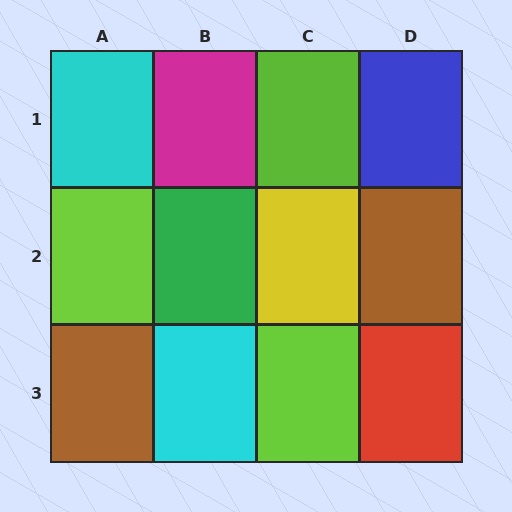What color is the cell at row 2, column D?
Brown.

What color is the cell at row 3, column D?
Red.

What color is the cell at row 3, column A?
Brown.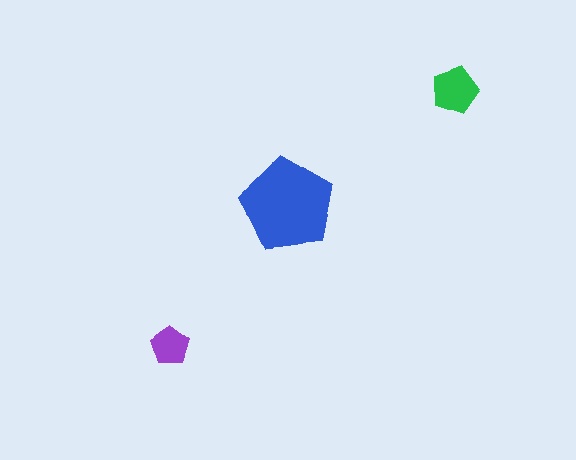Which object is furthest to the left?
The purple pentagon is leftmost.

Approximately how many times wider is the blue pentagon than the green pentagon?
About 2 times wider.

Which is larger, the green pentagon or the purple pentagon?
The green one.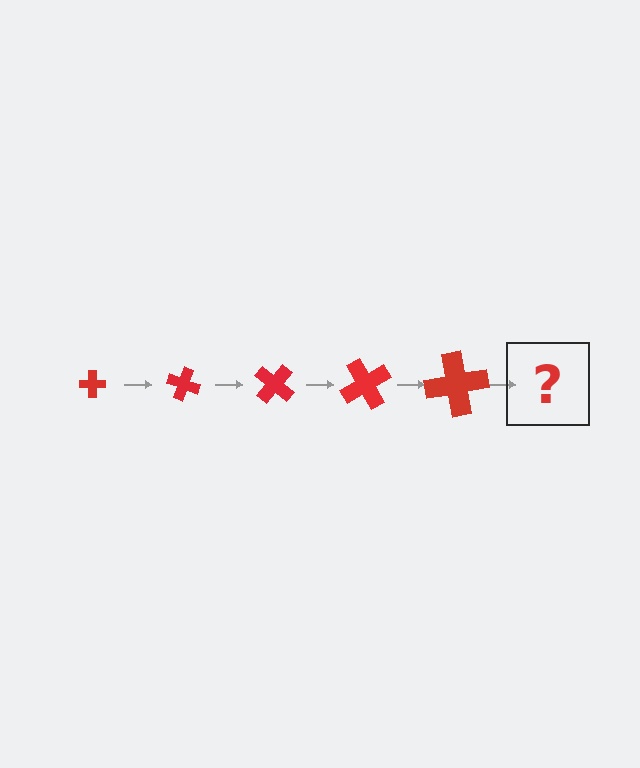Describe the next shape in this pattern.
It should be a cross, larger than the previous one and rotated 100 degrees from the start.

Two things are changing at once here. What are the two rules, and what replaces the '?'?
The two rules are that the cross grows larger each step and it rotates 20 degrees each step. The '?' should be a cross, larger than the previous one and rotated 100 degrees from the start.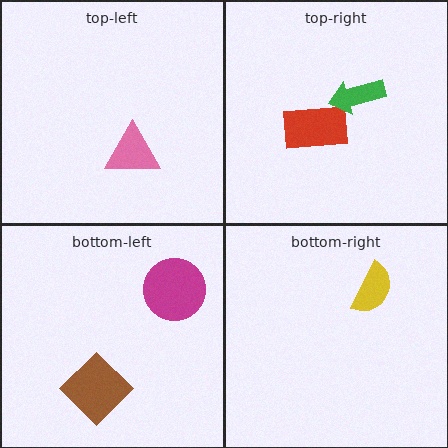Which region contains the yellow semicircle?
The bottom-right region.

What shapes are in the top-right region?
The red rectangle, the green arrow.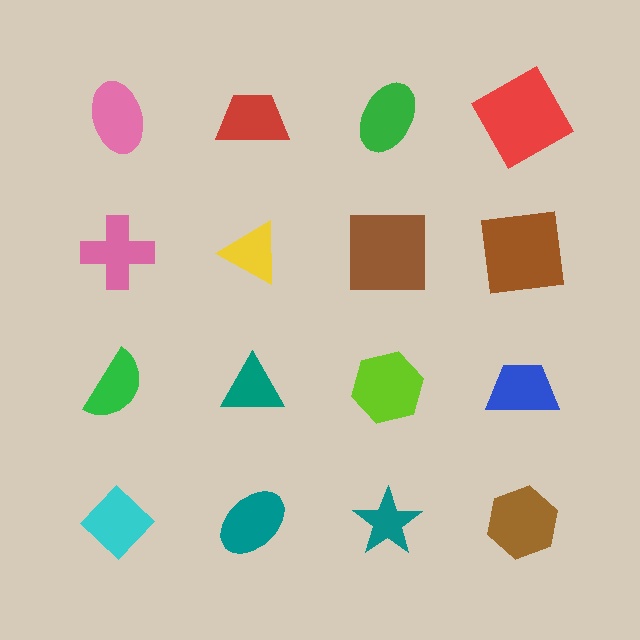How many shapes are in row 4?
4 shapes.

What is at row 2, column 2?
A yellow triangle.